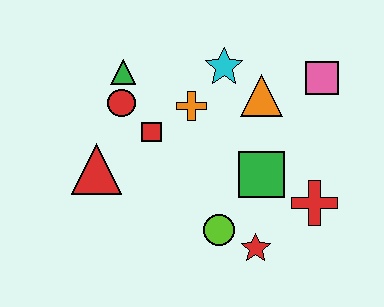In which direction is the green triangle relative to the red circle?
The green triangle is above the red circle.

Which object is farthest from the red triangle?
The pink square is farthest from the red triangle.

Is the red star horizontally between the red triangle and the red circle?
No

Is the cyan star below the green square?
No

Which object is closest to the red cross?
The green square is closest to the red cross.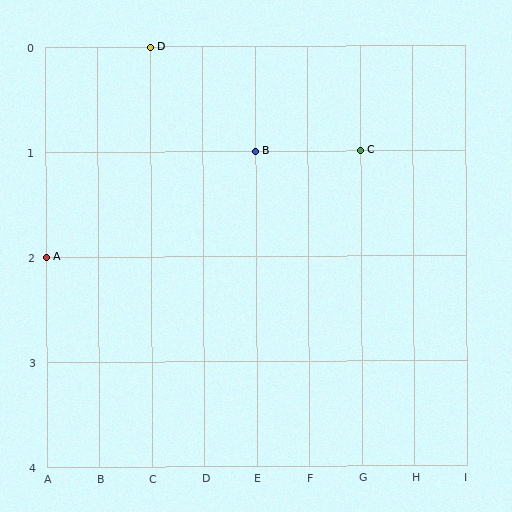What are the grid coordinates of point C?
Point C is at grid coordinates (G, 1).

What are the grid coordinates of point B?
Point B is at grid coordinates (E, 1).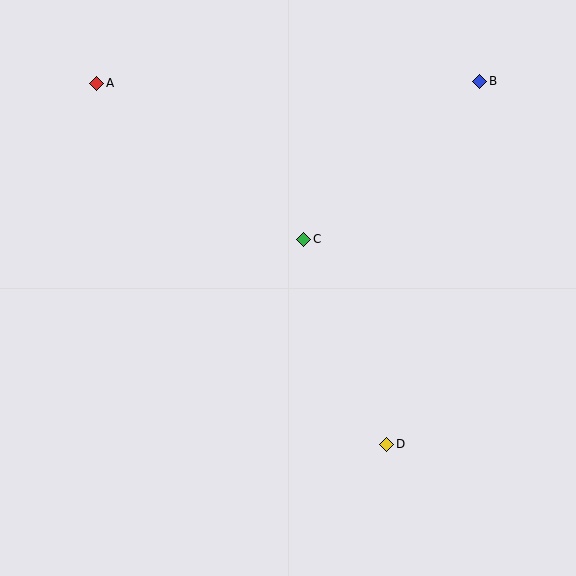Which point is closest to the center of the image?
Point C at (304, 239) is closest to the center.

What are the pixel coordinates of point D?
Point D is at (387, 444).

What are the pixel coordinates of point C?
Point C is at (304, 239).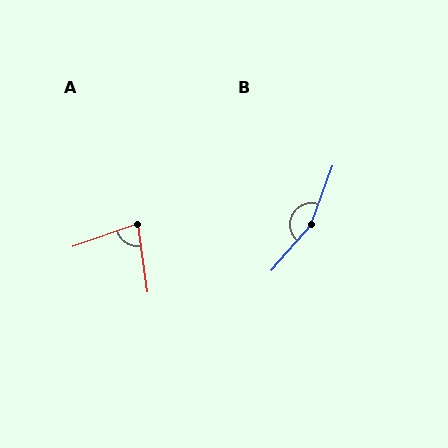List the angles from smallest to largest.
A (79°), B (159°).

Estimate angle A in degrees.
Approximately 79 degrees.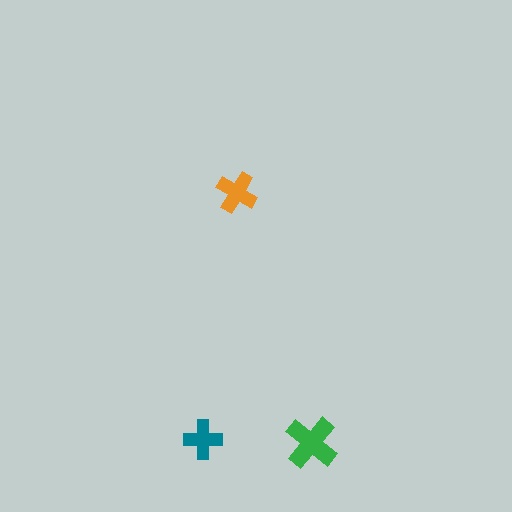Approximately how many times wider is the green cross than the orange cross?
About 1.5 times wider.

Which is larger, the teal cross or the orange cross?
The orange one.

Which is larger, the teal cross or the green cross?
The green one.